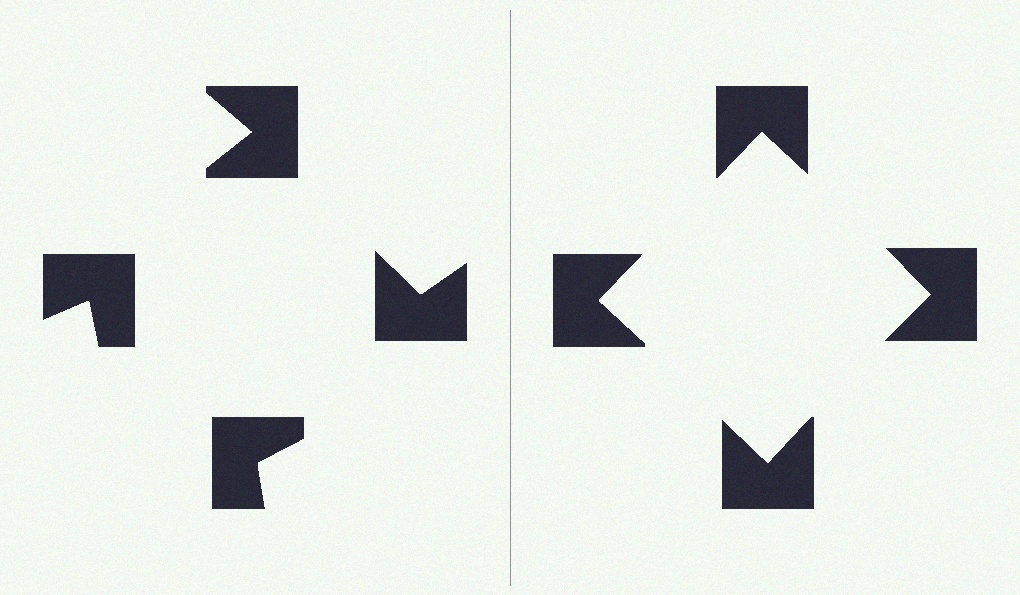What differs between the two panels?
The notched squares are positioned identically on both sides; only the wedge orientations differ. On the right they align to a square; on the left they are misaligned.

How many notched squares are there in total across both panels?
8 — 4 on each side.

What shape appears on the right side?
An illusory square.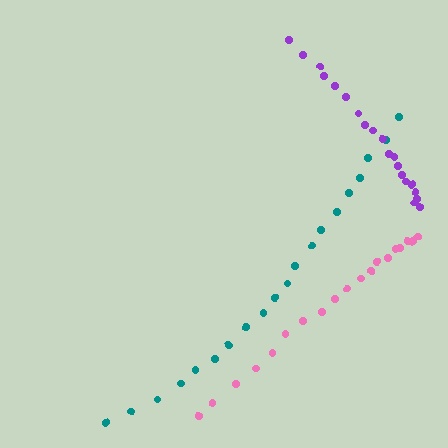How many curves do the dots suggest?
There are 3 distinct paths.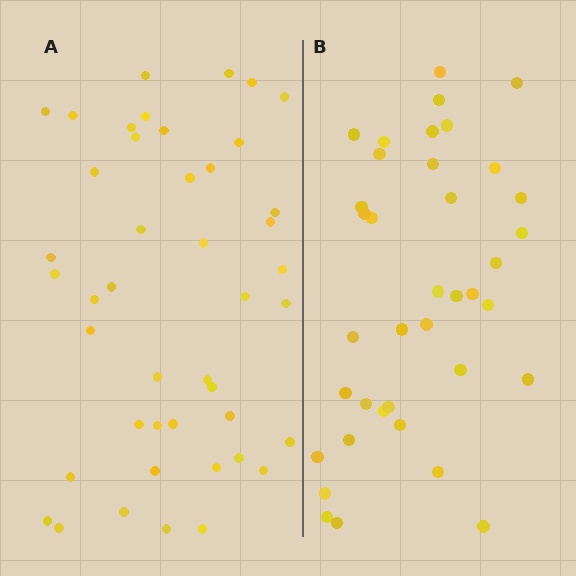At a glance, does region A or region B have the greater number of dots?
Region A (the left region) has more dots.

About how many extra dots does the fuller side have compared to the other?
Region A has about 6 more dots than region B.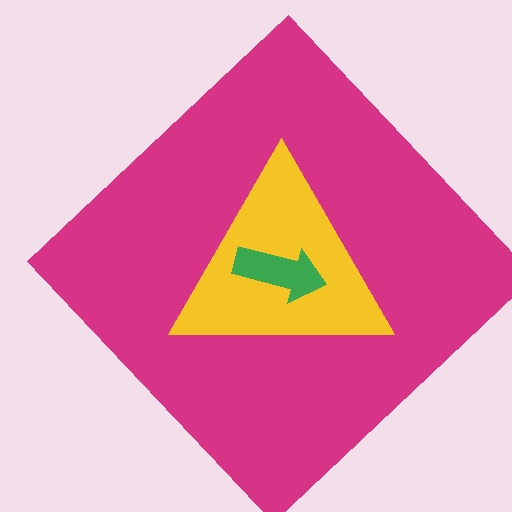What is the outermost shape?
The magenta diamond.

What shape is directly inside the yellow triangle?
The green arrow.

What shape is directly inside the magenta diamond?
The yellow triangle.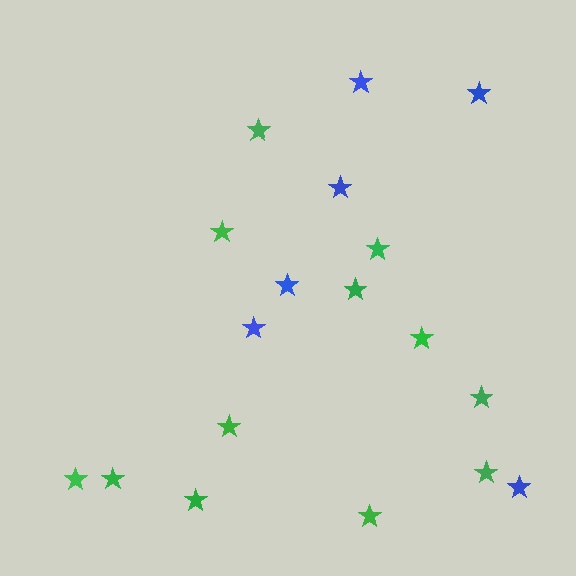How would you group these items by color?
There are 2 groups: one group of blue stars (6) and one group of green stars (12).